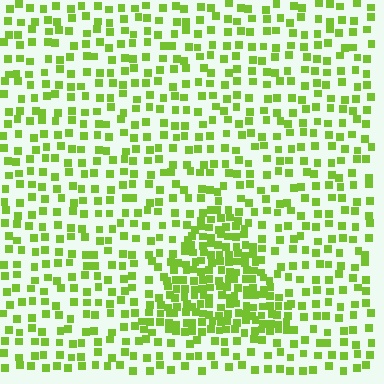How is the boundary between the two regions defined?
The boundary is defined by a change in element density (approximately 2.3x ratio). All elements are the same color, size, and shape.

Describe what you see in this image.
The image contains small lime elements arranged at two different densities. A triangle-shaped region is visible where the elements are more densely packed than the surrounding area.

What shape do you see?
I see a triangle.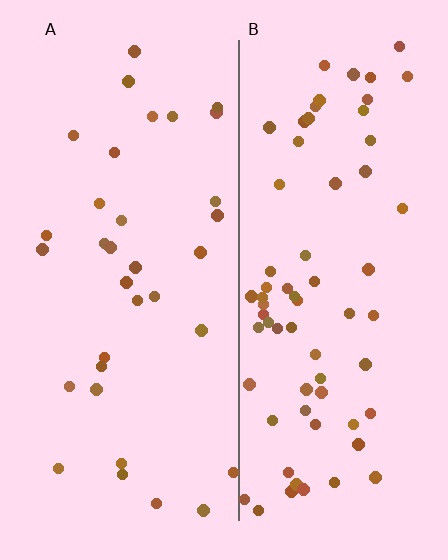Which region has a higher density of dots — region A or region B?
B (the right).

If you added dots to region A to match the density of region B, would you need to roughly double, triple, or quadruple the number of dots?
Approximately double.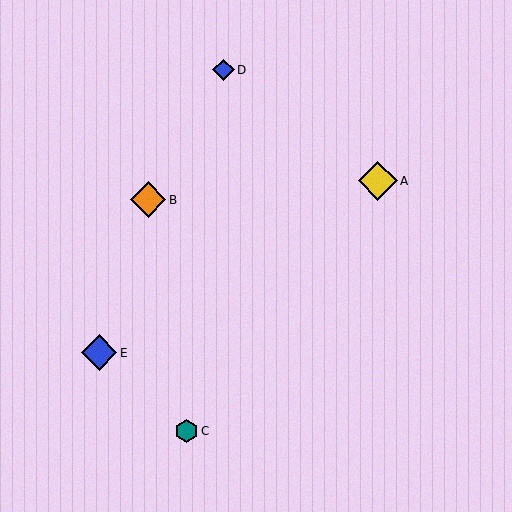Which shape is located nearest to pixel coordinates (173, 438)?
The teal hexagon (labeled C) at (186, 431) is nearest to that location.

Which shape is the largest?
The yellow diamond (labeled A) is the largest.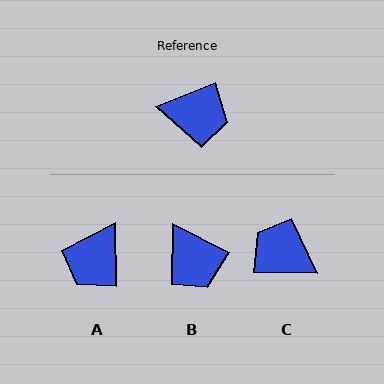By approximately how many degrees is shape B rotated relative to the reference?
Approximately 49 degrees clockwise.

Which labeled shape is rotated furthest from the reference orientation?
C, about 157 degrees away.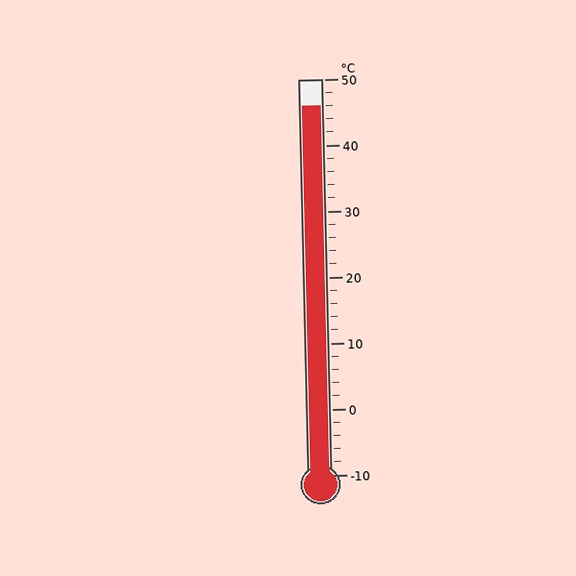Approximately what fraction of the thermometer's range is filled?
The thermometer is filled to approximately 95% of its range.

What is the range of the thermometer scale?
The thermometer scale ranges from -10°C to 50°C.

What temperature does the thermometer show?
The thermometer shows approximately 46°C.